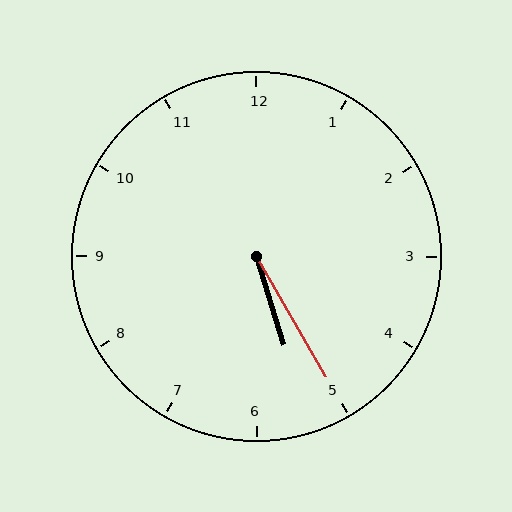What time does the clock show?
5:25.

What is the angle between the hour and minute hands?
Approximately 12 degrees.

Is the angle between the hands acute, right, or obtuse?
It is acute.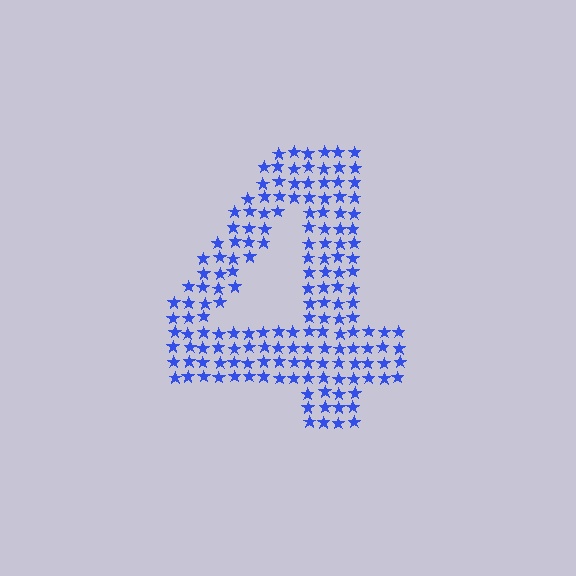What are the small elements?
The small elements are stars.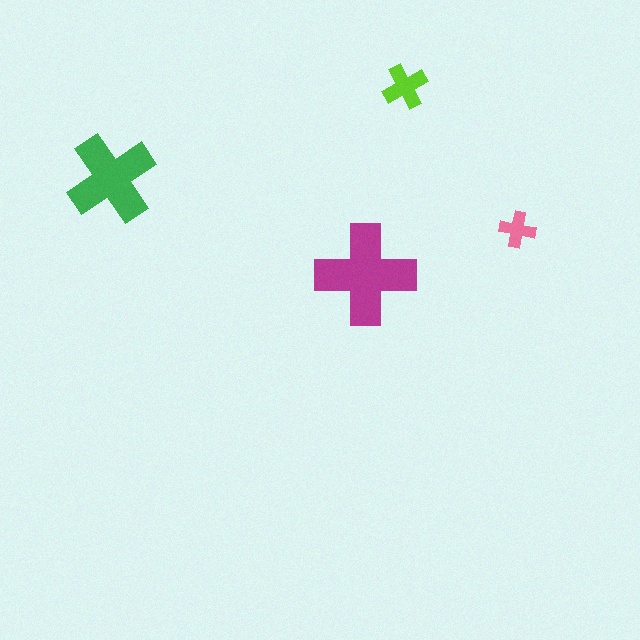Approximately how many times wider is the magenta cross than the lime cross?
About 2.5 times wider.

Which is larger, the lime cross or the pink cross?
The lime one.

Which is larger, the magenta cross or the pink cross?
The magenta one.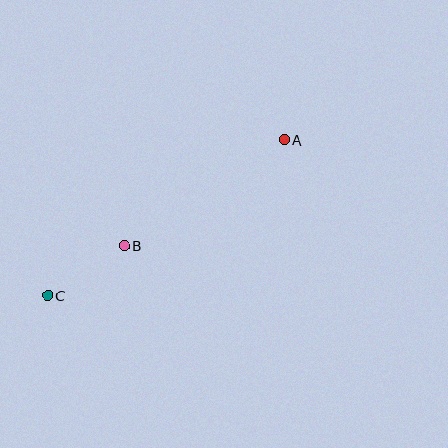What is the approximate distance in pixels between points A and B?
The distance between A and B is approximately 192 pixels.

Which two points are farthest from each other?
Points A and C are farthest from each other.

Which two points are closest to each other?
Points B and C are closest to each other.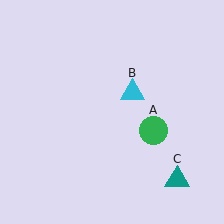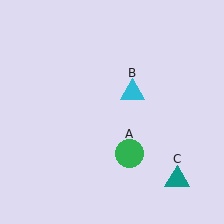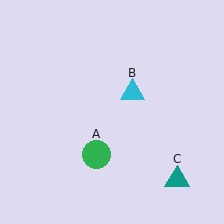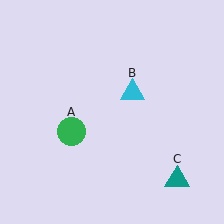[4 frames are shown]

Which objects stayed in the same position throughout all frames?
Cyan triangle (object B) and teal triangle (object C) remained stationary.